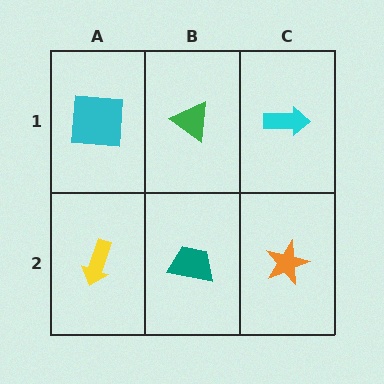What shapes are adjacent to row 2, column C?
A cyan arrow (row 1, column C), a teal trapezoid (row 2, column B).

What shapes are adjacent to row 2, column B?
A green triangle (row 1, column B), a yellow arrow (row 2, column A), an orange star (row 2, column C).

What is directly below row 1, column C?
An orange star.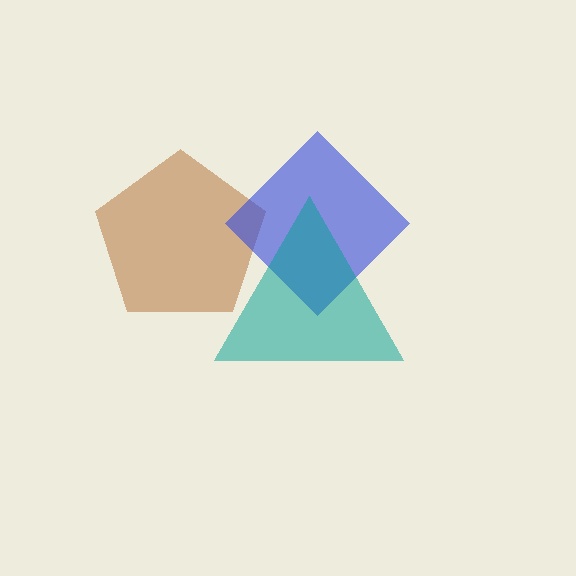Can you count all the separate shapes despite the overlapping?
Yes, there are 3 separate shapes.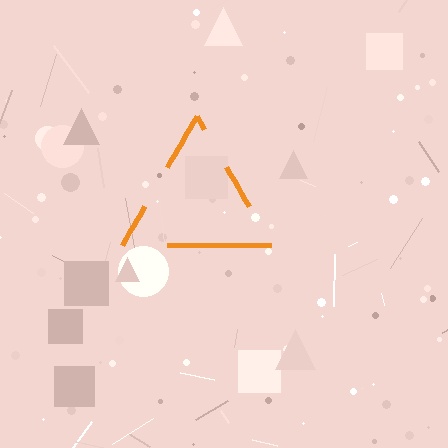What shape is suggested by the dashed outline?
The dashed outline suggests a triangle.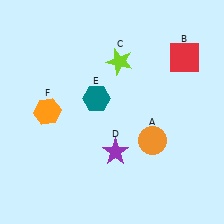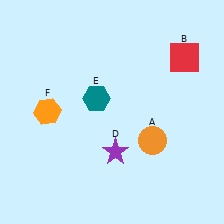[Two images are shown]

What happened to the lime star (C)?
The lime star (C) was removed in Image 2. It was in the top-right area of Image 1.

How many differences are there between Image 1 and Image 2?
There is 1 difference between the two images.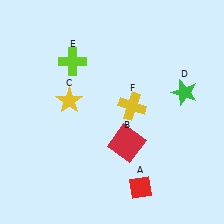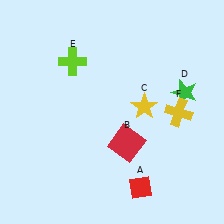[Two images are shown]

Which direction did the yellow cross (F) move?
The yellow cross (F) moved right.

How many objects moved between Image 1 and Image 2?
2 objects moved between the two images.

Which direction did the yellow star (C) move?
The yellow star (C) moved right.